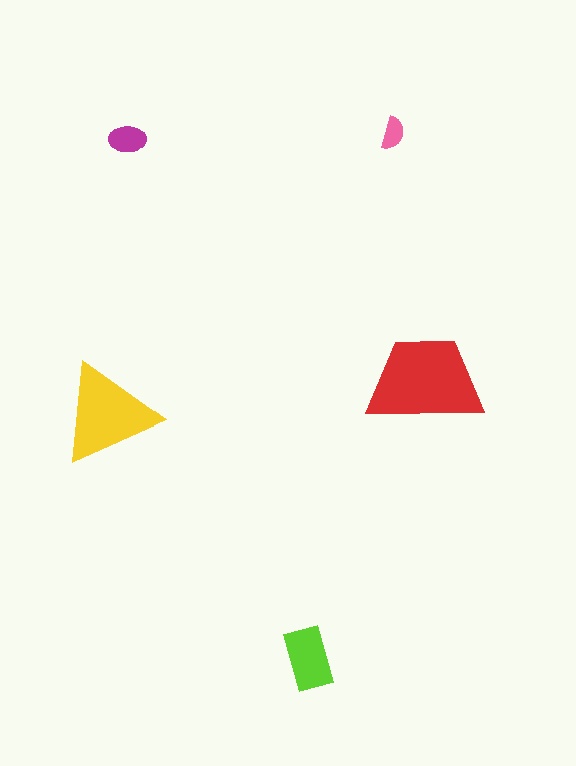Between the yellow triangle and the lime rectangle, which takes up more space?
The yellow triangle.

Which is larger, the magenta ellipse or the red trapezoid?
The red trapezoid.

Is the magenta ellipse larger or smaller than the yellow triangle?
Smaller.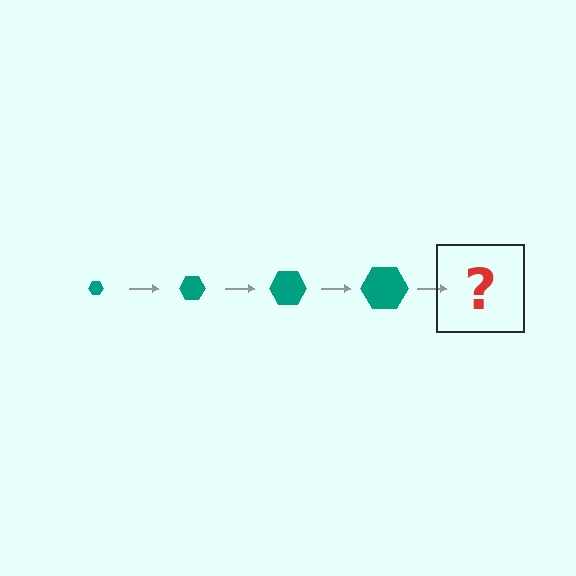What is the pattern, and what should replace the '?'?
The pattern is that the hexagon gets progressively larger each step. The '?' should be a teal hexagon, larger than the previous one.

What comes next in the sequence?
The next element should be a teal hexagon, larger than the previous one.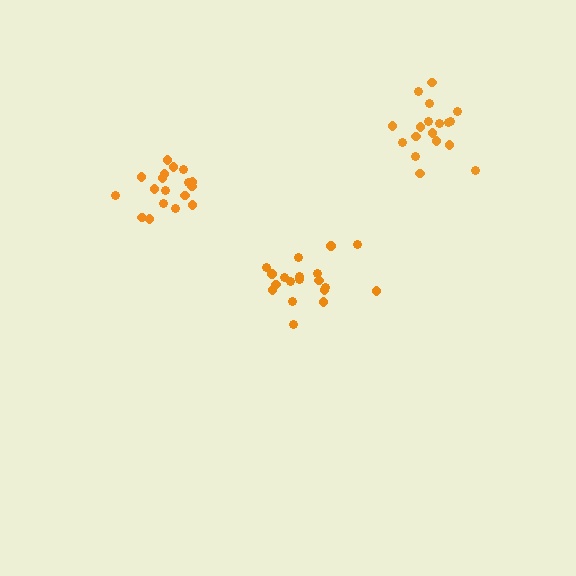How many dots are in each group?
Group 1: 19 dots, Group 2: 18 dots, Group 3: 18 dots (55 total).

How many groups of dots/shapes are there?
There are 3 groups.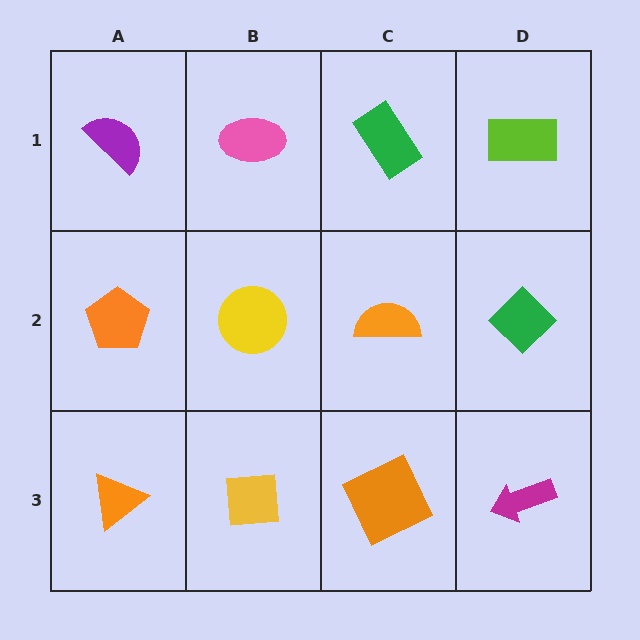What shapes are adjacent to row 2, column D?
A lime rectangle (row 1, column D), a magenta arrow (row 3, column D), an orange semicircle (row 2, column C).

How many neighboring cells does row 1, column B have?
3.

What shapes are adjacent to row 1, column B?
A yellow circle (row 2, column B), a purple semicircle (row 1, column A), a green rectangle (row 1, column C).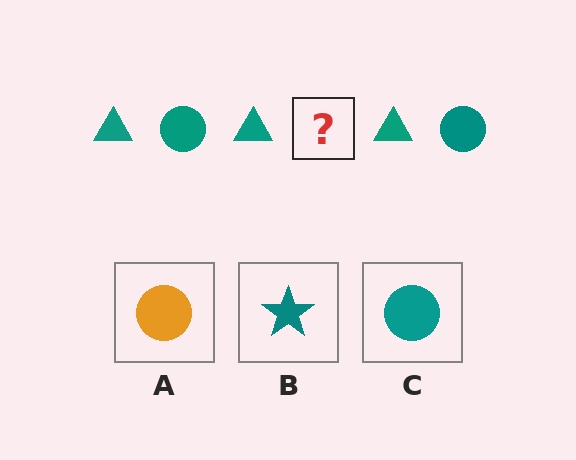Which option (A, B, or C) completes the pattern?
C.